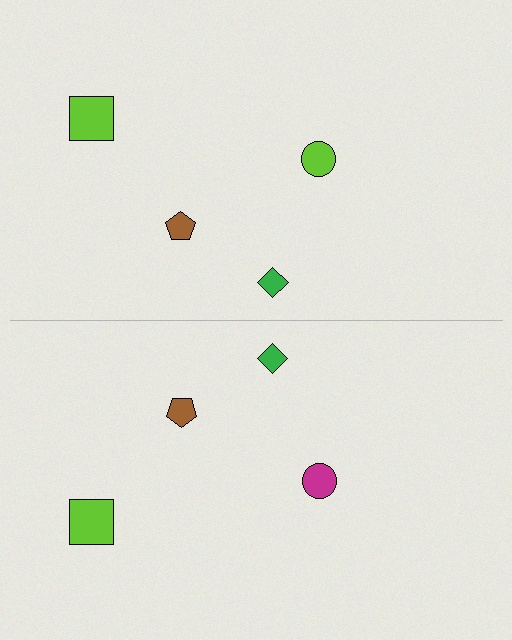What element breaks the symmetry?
The magenta circle on the bottom side breaks the symmetry — its mirror counterpart is lime.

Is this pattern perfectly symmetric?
No, the pattern is not perfectly symmetric. The magenta circle on the bottom side breaks the symmetry — its mirror counterpart is lime.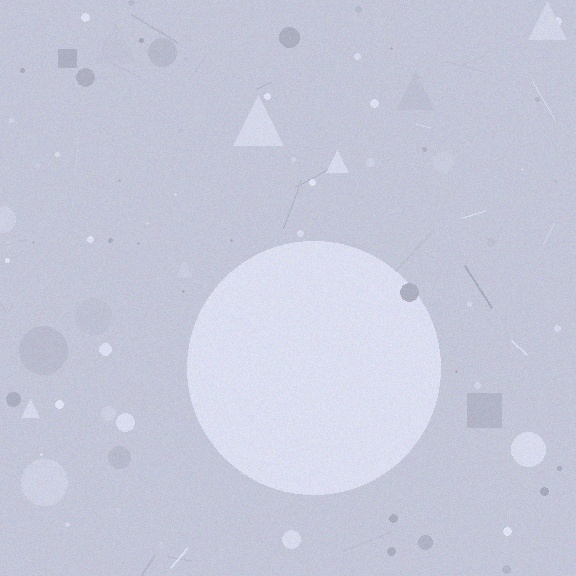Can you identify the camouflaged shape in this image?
The camouflaged shape is a circle.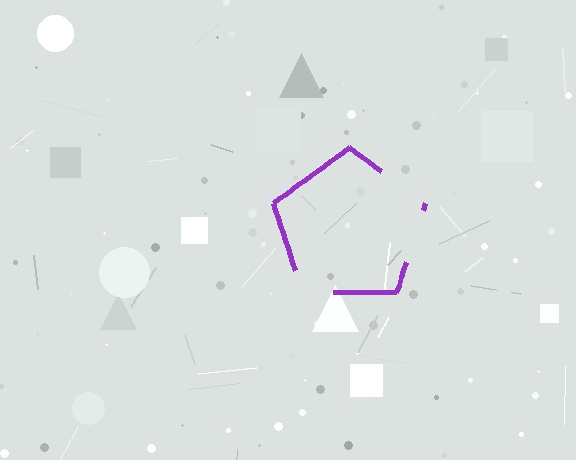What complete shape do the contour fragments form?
The contour fragments form a pentagon.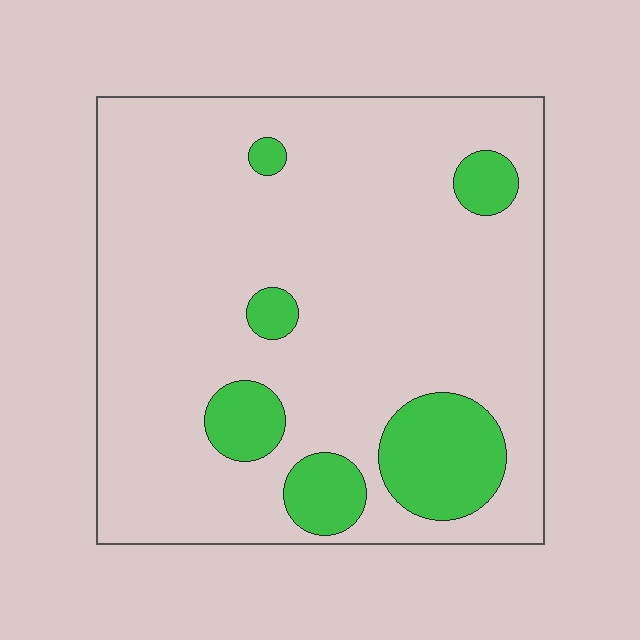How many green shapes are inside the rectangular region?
6.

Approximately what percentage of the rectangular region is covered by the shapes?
Approximately 15%.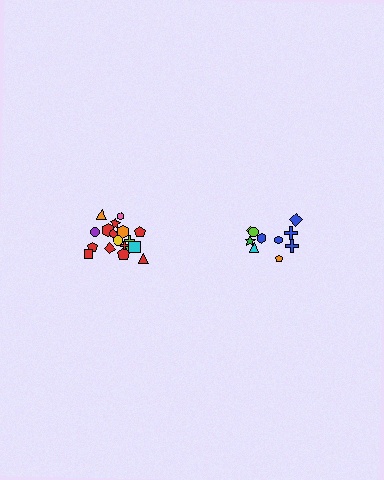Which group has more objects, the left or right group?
The left group.